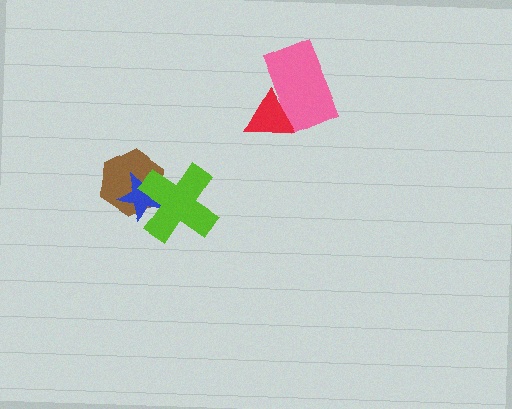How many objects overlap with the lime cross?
2 objects overlap with the lime cross.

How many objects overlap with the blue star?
2 objects overlap with the blue star.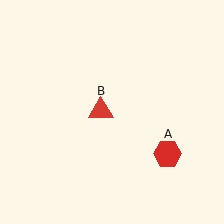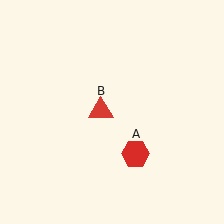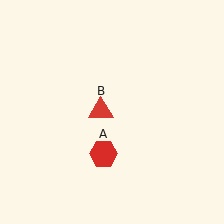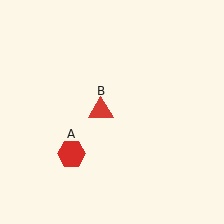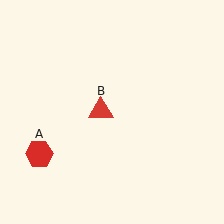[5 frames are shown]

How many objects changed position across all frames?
1 object changed position: red hexagon (object A).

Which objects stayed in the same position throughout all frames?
Red triangle (object B) remained stationary.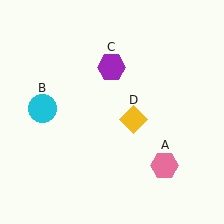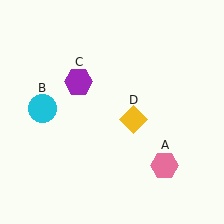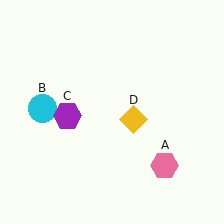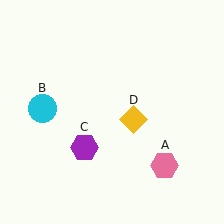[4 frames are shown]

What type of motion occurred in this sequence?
The purple hexagon (object C) rotated counterclockwise around the center of the scene.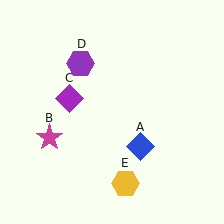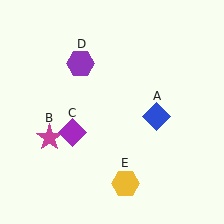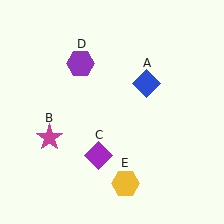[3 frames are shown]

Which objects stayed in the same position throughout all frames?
Magenta star (object B) and purple hexagon (object D) and yellow hexagon (object E) remained stationary.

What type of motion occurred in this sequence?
The blue diamond (object A), purple diamond (object C) rotated counterclockwise around the center of the scene.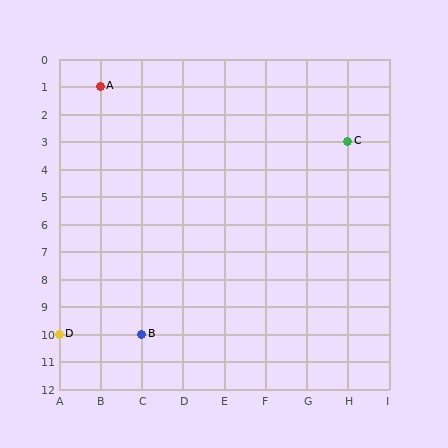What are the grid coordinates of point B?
Point B is at grid coordinates (C, 10).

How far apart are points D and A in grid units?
Points D and A are 1 column and 9 rows apart (about 9.1 grid units diagonally).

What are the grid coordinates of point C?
Point C is at grid coordinates (H, 3).